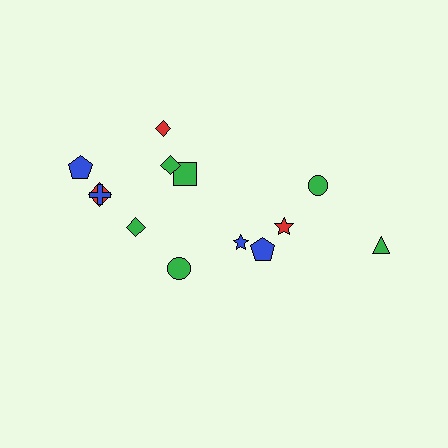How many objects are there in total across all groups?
There are 13 objects.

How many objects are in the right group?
There are 5 objects.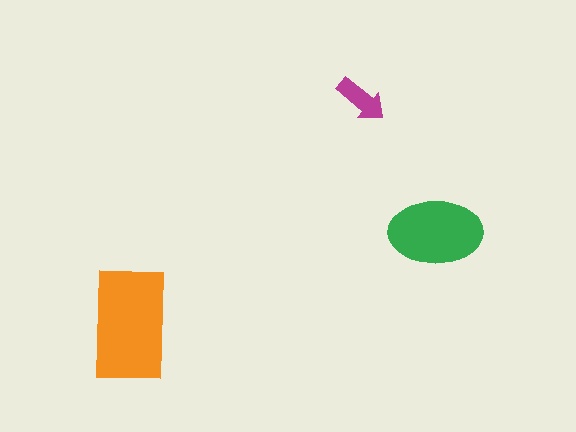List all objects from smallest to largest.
The magenta arrow, the green ellipse, the orange rectangle.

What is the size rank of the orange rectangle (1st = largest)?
1st.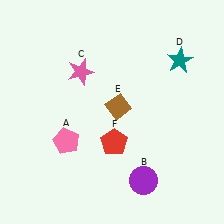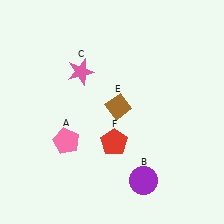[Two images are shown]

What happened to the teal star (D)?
The teal star (D) was removed in Image 2. It was in the top-right area of Image 1.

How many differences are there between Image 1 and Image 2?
There is 1 difference between the two images.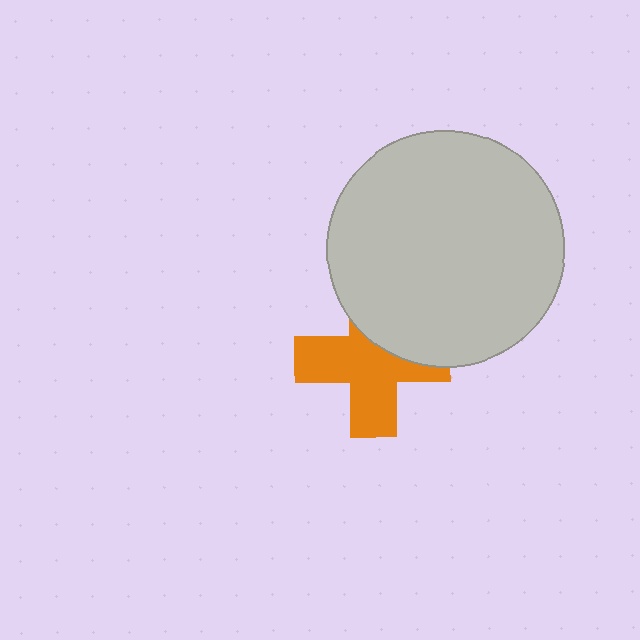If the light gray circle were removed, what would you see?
You would see the complete orange cross.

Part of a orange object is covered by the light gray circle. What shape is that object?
It is a cross.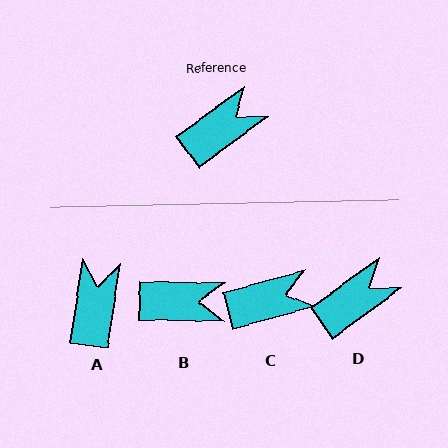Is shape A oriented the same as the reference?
No, it is off by about 46 degrees.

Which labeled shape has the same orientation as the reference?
D.